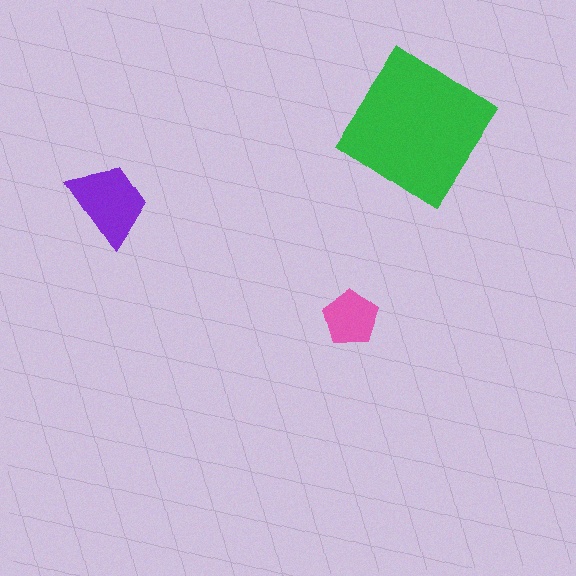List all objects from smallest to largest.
The pink pentagon, the purple trapezoid, the green diamond.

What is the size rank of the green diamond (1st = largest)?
1st.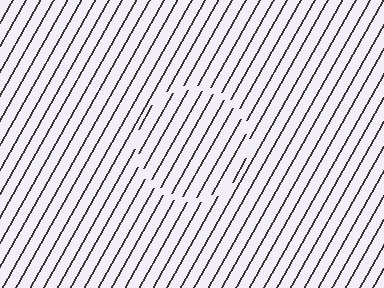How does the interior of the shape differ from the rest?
The interior of the shape contains the same grating, shifted by half a period — the contour is defined by the phase discontinuity where line-ends from the inner and outer gratings abut.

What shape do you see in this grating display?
An illusory circle. The interior of the shape contains the same grating, shifted by half a period — the contour is defined by the phase discontinuity where line-ends from the inner and outer gratings abut.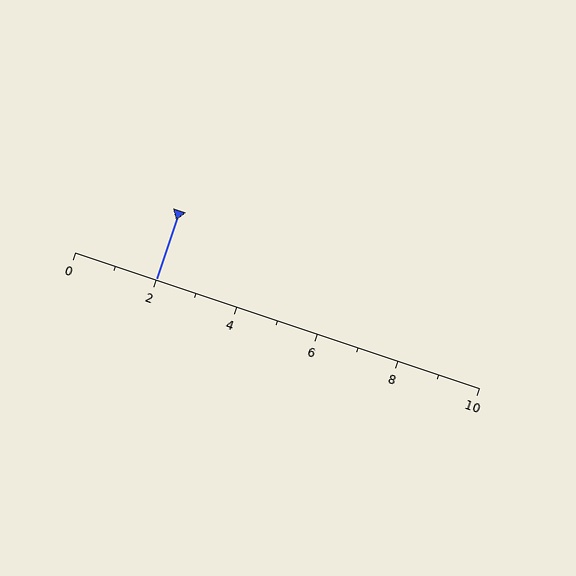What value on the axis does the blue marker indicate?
The marker indicates approximately 2.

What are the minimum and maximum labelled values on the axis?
The axis runs from 0 to 10.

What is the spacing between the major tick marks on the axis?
The major ticks are spaced 2 apart.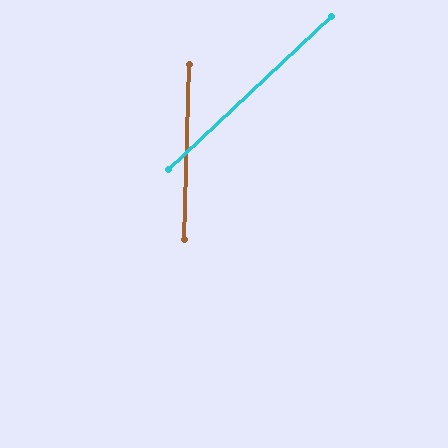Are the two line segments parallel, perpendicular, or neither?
Neither parallel nor perpendicular — they differ by about 46°.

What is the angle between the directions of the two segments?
Approximately 46 degrees.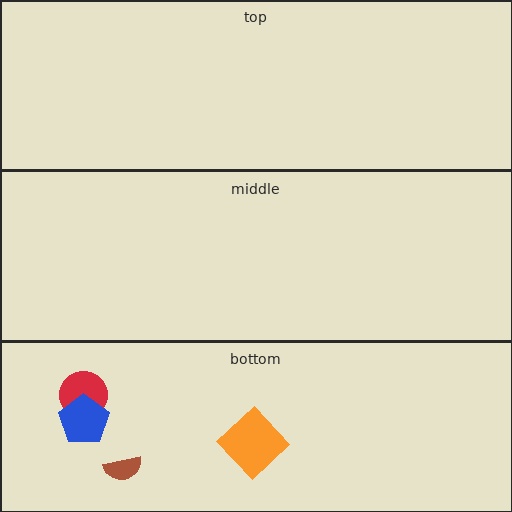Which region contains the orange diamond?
The bottom region.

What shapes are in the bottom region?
The brown semicircle, the orange diamond, the red circle, the blue pentagon.